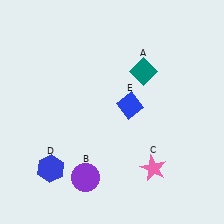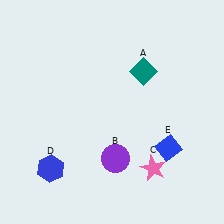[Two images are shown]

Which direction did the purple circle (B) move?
The purple circle (B) moved right.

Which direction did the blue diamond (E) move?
The blue diamond (E) moved down.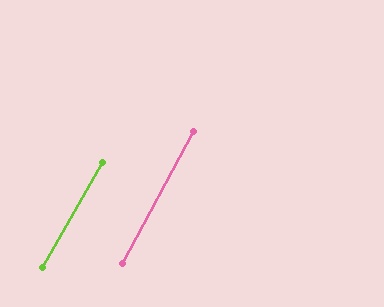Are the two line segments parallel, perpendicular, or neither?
Parallel — their directions differ by only 1.4°.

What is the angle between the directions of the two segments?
Approximately 1 degree.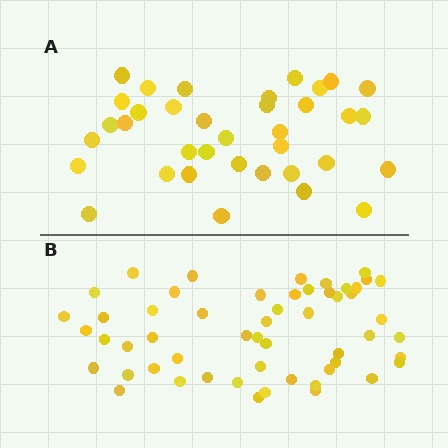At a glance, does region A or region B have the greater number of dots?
Region B (the bottom region) has more dots.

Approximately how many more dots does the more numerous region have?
Region B has approximately 20 more dots than region A.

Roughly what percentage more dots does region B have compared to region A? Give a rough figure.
About 50% more.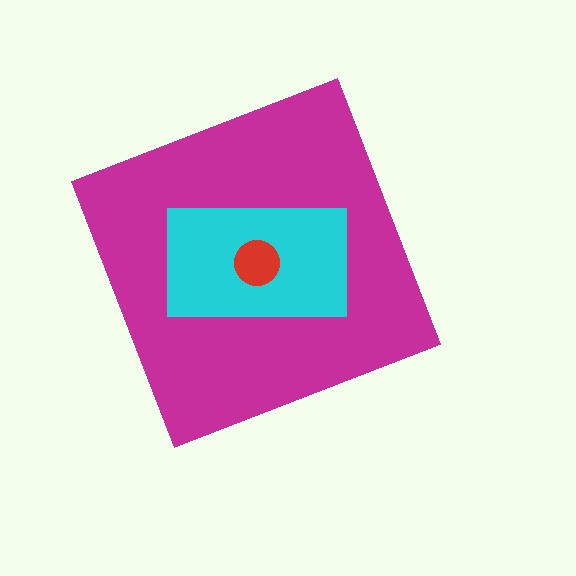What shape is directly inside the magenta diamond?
The cyan rectangle.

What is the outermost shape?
The magenta diamond.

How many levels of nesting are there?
3.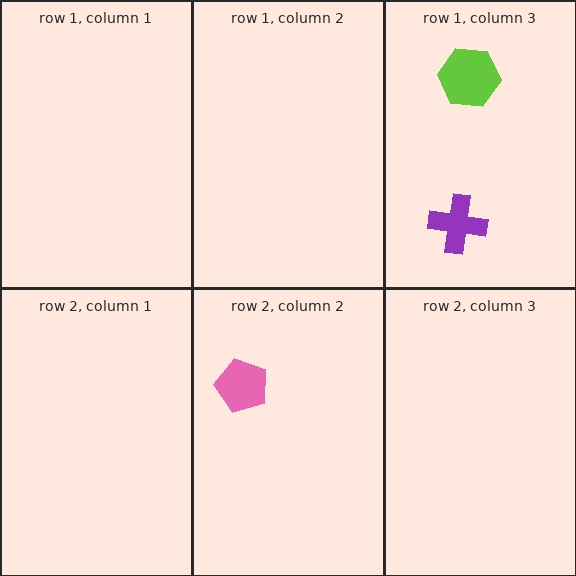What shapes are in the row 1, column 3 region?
The lime hexagon, the purple cross.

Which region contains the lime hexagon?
The row 1, column 3 region.